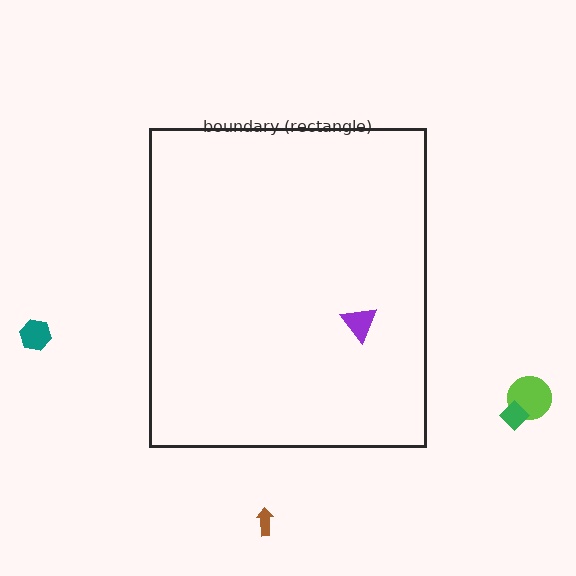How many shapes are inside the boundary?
1 inside, 4 outside.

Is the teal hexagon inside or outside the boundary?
Outside.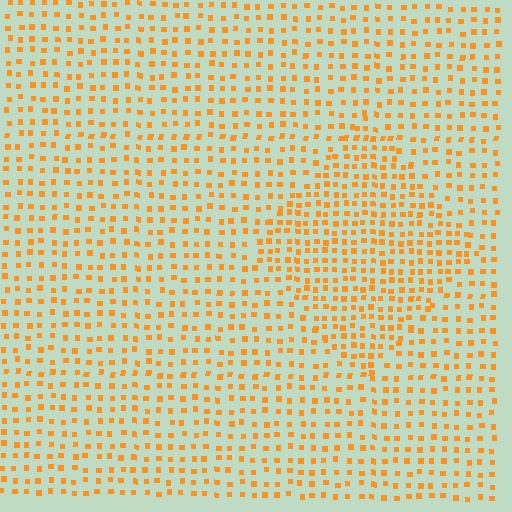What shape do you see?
I see a diamond.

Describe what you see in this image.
The image contains small orange elements arranged at two different densities. A diamond-shaped region is visible where the elements are more densely packed than the surrounding area.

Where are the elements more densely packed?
The elements are more densely packed inside the diamond boundary.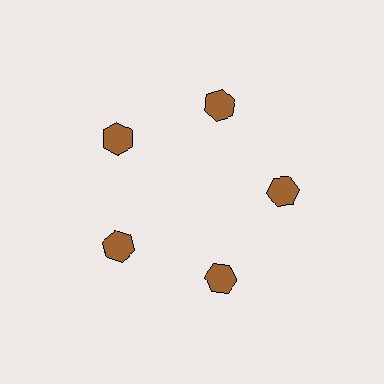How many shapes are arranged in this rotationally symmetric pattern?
There are 5 shapes, arranged in 5 groups of 1.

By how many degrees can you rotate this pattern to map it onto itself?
The pattern maps onto itself every 72 degrees of rotation.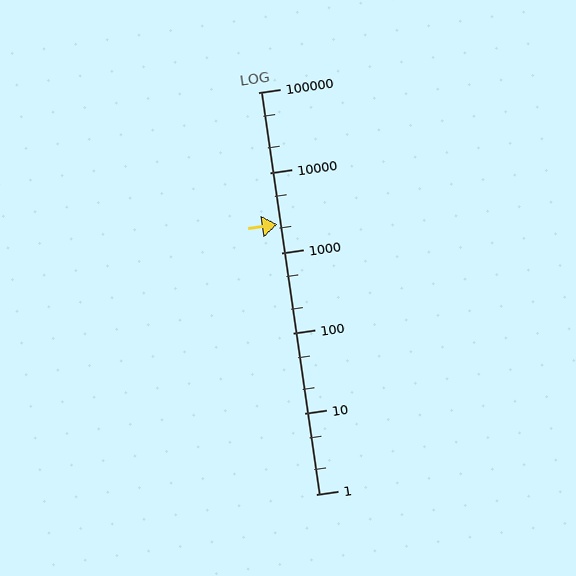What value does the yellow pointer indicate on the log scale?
The pointer indicates approximately 2300.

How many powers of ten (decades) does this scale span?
The scale spans 5 decades, from 1 to 100000.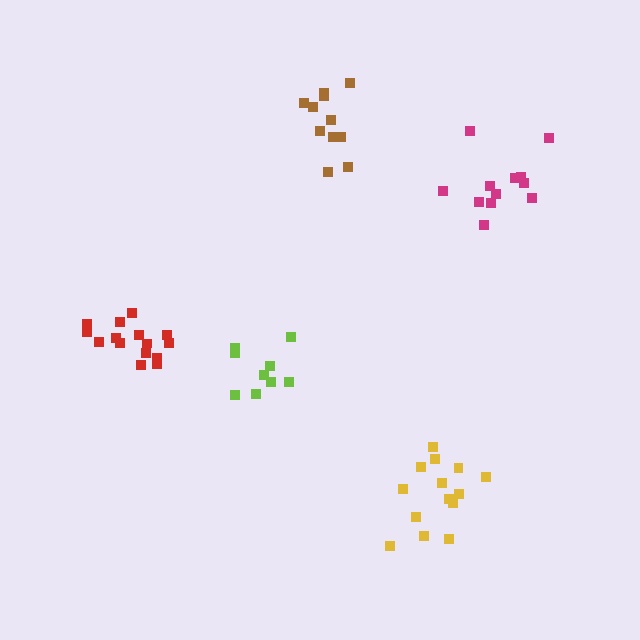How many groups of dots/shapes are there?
There are 5 groups.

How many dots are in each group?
Group 1: 11 dots, Group 2: 15 dots, Group 3: 9 dots, Group 4: 14 dots, Group 5: 12 dots (61 total).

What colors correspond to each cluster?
The clusters are colored: brown, red, lime, yellow, magenta.